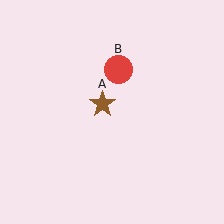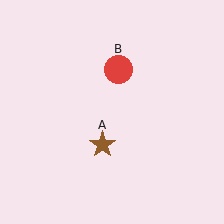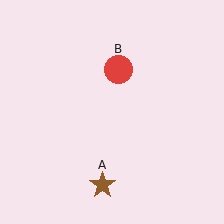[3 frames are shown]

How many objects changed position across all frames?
1 object changed position: brown star (object A).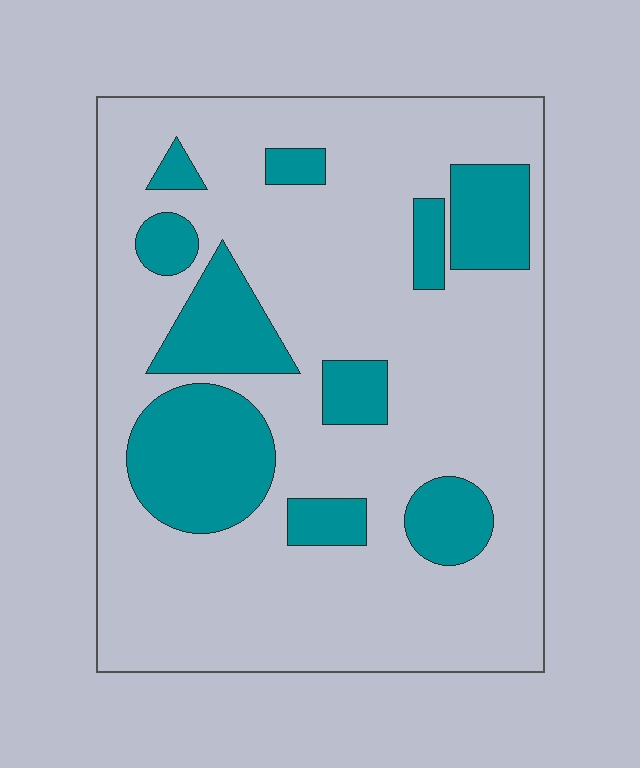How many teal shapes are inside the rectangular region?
10.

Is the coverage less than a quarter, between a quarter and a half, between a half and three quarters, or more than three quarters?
Less than a quarter.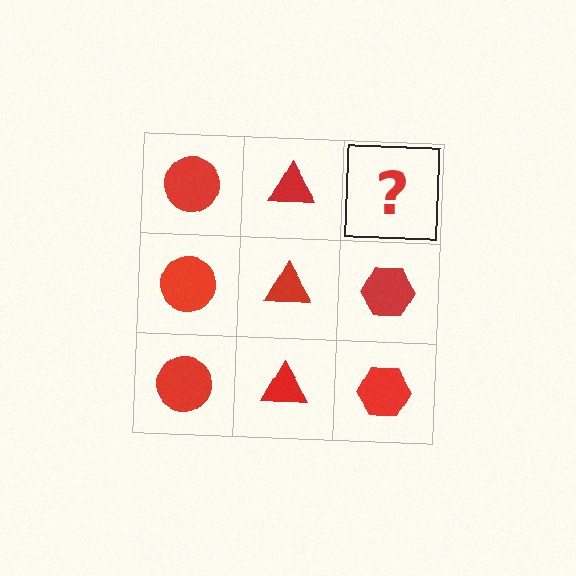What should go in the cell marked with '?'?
The missing cell should contain a red hexagon.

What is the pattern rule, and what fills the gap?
The rule is that each column has a consistent shape. The gap should be filled with a red hexagon.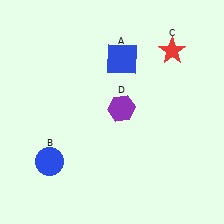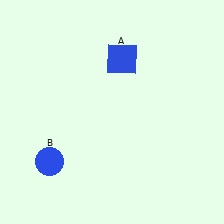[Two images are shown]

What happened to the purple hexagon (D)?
The purple hexagon (D) was removed in Image 2. It was in the top-right area of Image 1.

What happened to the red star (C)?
The red star (C) was removed in Image 2. It was in the top-right area of Image 1.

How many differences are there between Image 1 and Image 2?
There are 2 differences between the two images.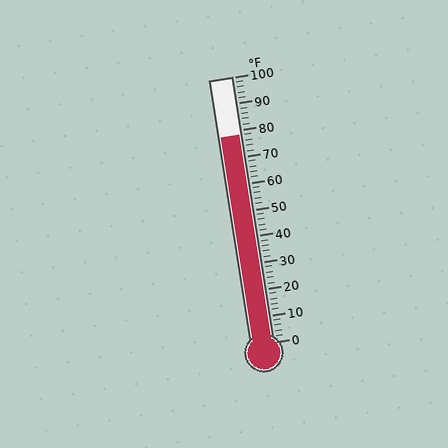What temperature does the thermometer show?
The thermometer shows approximately 78°F.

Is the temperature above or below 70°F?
The temperature is above 70°F.